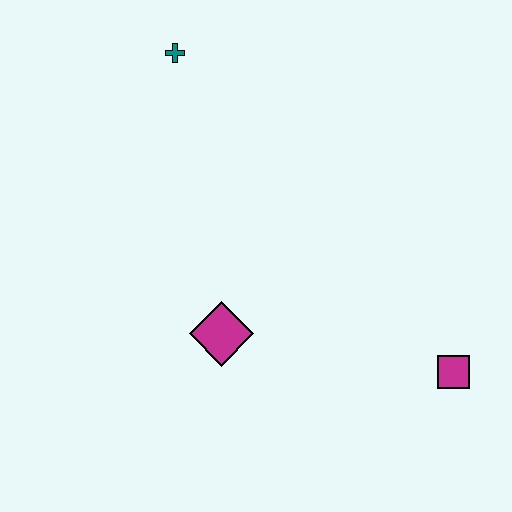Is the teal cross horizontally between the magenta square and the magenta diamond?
No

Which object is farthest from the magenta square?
The teal cross is farthest from the magenta square.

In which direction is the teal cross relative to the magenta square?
The teal cross is above the magenta square.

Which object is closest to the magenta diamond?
The magenta square is closest to the magenta diamond.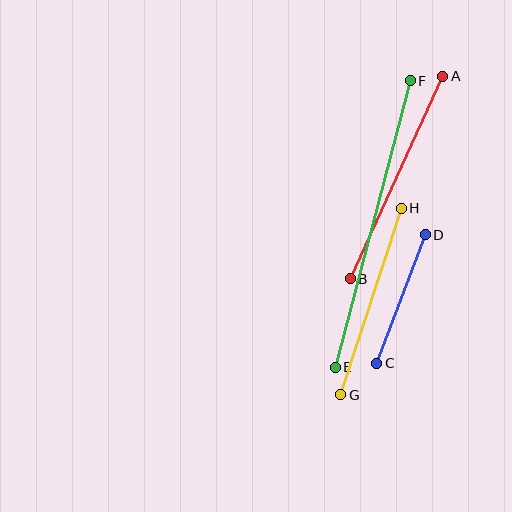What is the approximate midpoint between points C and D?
The midpoint is at approximately (401, 299) pixels.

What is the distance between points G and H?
The distance is approximately 196 pixels.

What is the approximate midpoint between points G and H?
The midpoint is at approximately (371, 302) pixels.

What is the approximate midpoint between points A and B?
The midpoint is at approximately (396, 178) pixels.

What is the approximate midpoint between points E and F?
The midpoint is at approximately (373, 224) pixels.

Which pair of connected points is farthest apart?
Points E and F are farthest apart.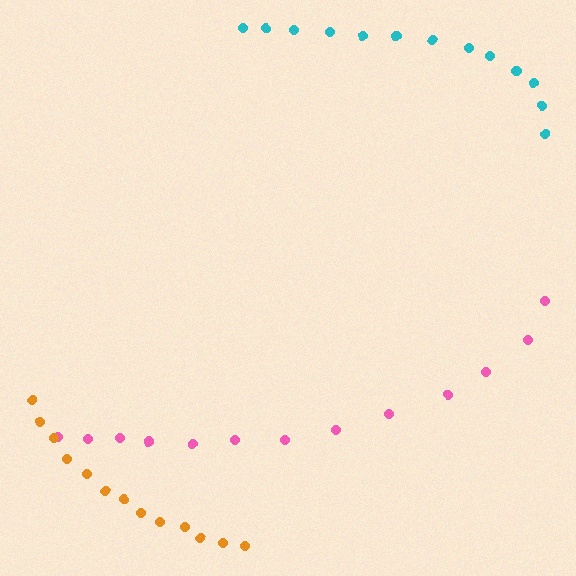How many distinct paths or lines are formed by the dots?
There are 3 distinct paths.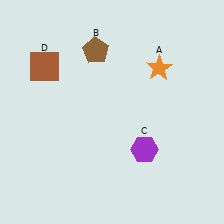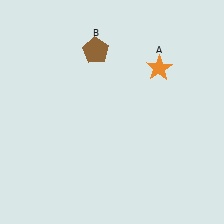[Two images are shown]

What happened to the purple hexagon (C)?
The purple hexagon (C) was removed in Image 2. It was in the bottom-right area of Image 1.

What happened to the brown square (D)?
The brown square (D) was removed in Image 2. It was in the top-left area of Image 1.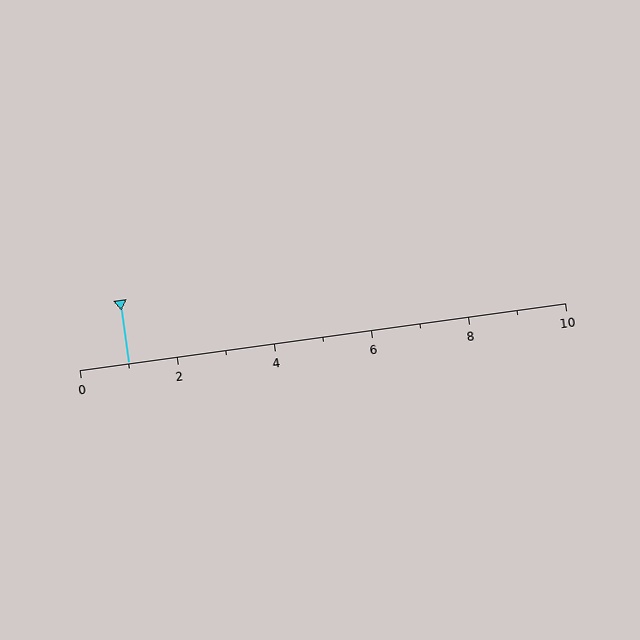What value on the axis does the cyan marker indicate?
The marker indicates approximately 1.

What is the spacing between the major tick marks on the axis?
The major ticks are spaced 2 apart.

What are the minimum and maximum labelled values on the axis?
The axis runs from 0 to 10.